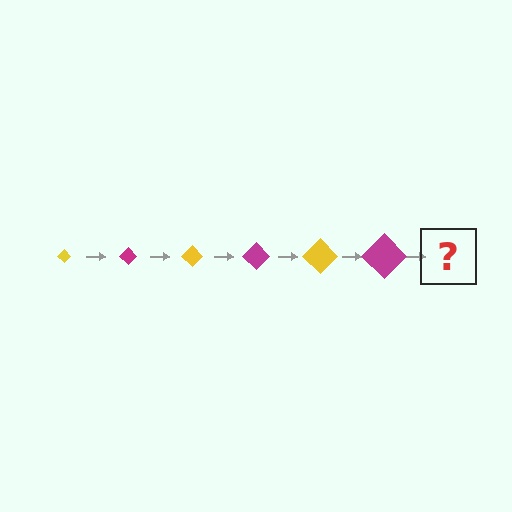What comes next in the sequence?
The next element should be a yellow diamond, larger than the previous one.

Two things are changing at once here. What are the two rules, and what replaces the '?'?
The two rules are that the diamond grows larger each step and the color cycles through yellow and magenta. The '?' should be a yellow diamond, larger than the previous one.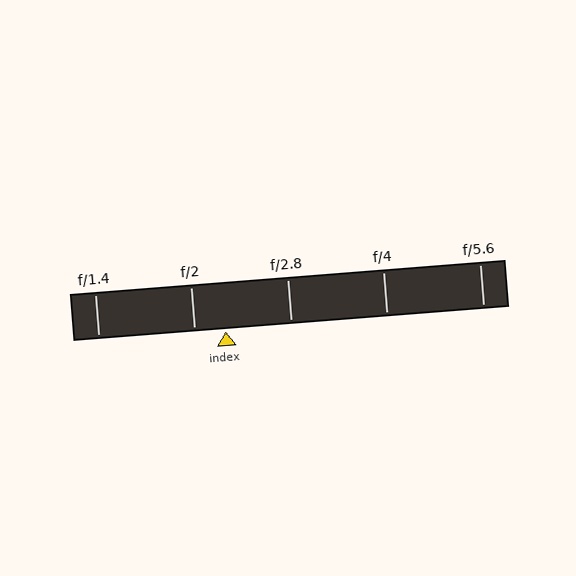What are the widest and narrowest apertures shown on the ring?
The widest aperture shown is f/1.4 and the narrowest is f/5.6.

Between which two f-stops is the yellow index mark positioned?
The index mark is between f/2 and f/2.8.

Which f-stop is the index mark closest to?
The index mark is closest to f/2.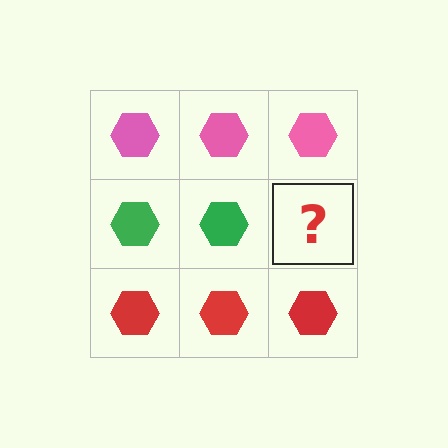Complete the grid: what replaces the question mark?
The question mark should be replaced with a green hexagon.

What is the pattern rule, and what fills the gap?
The rule is that each row has a consistent color. The gap should be filled with a green hexagon.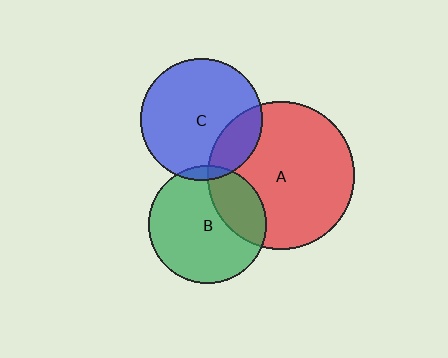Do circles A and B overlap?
Yes.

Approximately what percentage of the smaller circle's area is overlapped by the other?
Approximately 30%.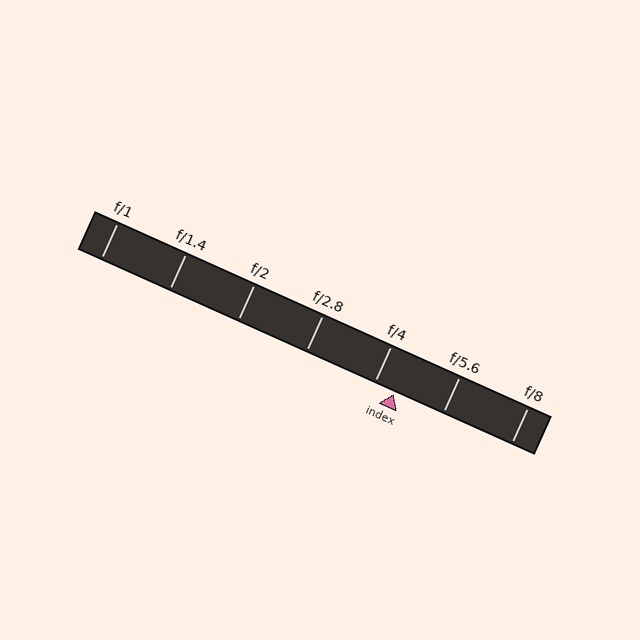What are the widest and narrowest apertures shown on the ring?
The widest aperture shown is f/1 and the narrowest is f/8.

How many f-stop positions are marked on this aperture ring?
There are 7 f-stop positions marked.